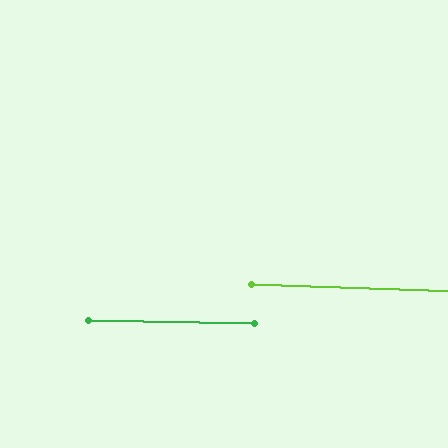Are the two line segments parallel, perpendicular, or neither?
Parallel — their directions differ by only 1.0°.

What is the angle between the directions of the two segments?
Approximately 1 degree.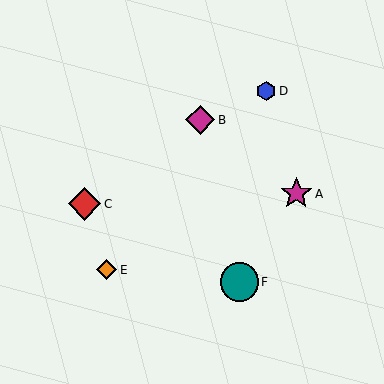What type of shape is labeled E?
Shape E is an orange diamond.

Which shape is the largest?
The teal circle (labeled F) is the largest.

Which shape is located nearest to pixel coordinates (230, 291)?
The teal circle (labeled F) at (239, 282) is nearest to that location.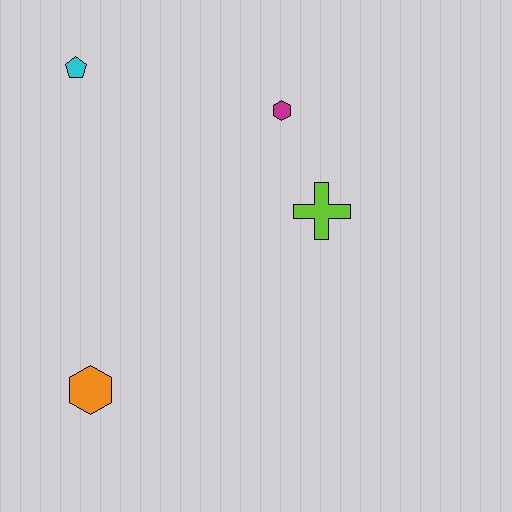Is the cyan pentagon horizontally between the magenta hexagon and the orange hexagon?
No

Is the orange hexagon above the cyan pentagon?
No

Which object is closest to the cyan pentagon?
The magenta hexagon is closest to the cyan pentagon.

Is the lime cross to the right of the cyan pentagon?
Yes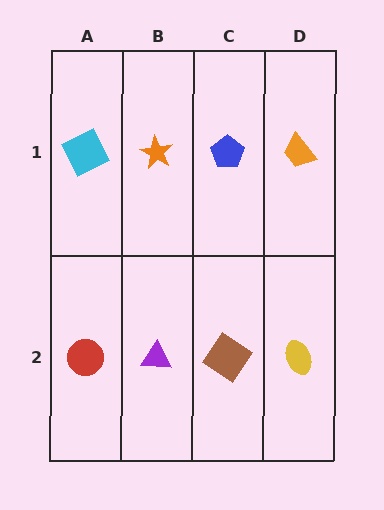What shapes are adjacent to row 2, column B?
An orange star (row 1, column B), a red circle (row 2, column A), a brown diamond (row 2, column C).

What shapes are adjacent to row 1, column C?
A brown diamond (row 2, column C), an orange star (row 1, column B), an orange trapezoid (row 1, column D).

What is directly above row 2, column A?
A cyan square.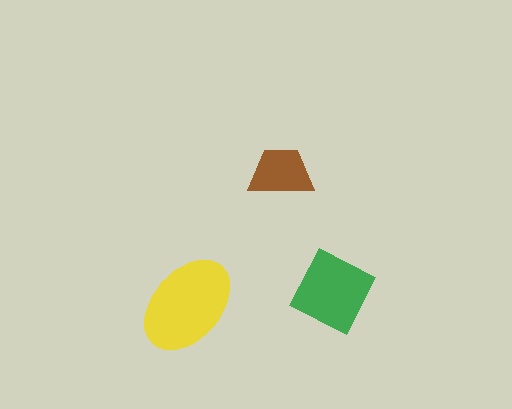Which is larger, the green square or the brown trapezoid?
The green square.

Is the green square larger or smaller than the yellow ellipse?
Smaller.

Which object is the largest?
The yellow ellipse.